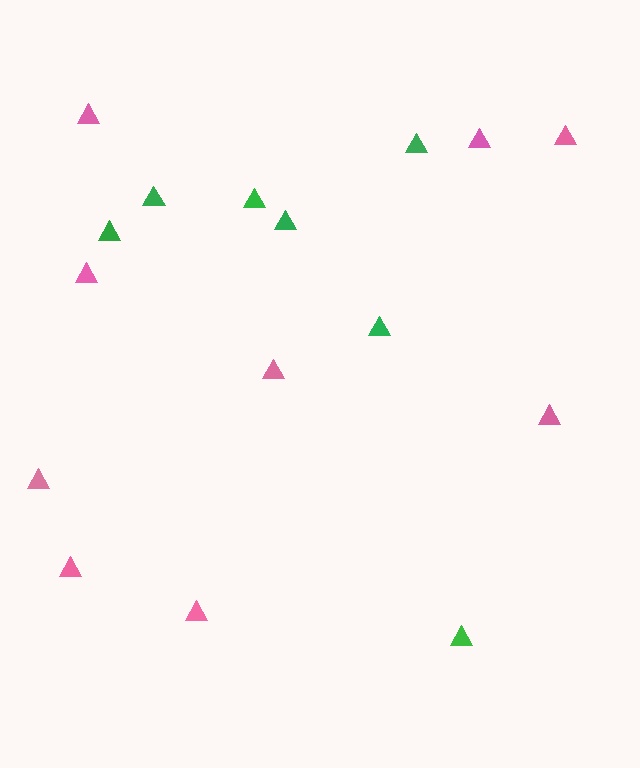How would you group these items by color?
There are 2 groups: one group of pink triangles (9) and one group of green triangles (7).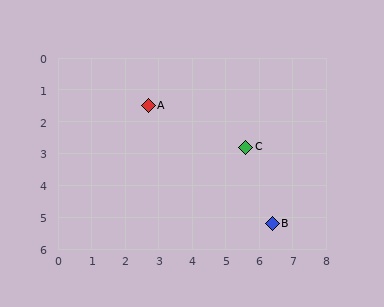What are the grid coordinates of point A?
Point A is at approximately (2.7, 1.5).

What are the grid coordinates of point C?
Point C is at approximately (5.6, 2.8).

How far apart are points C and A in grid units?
Points C and A are about 3.2 grid units apart.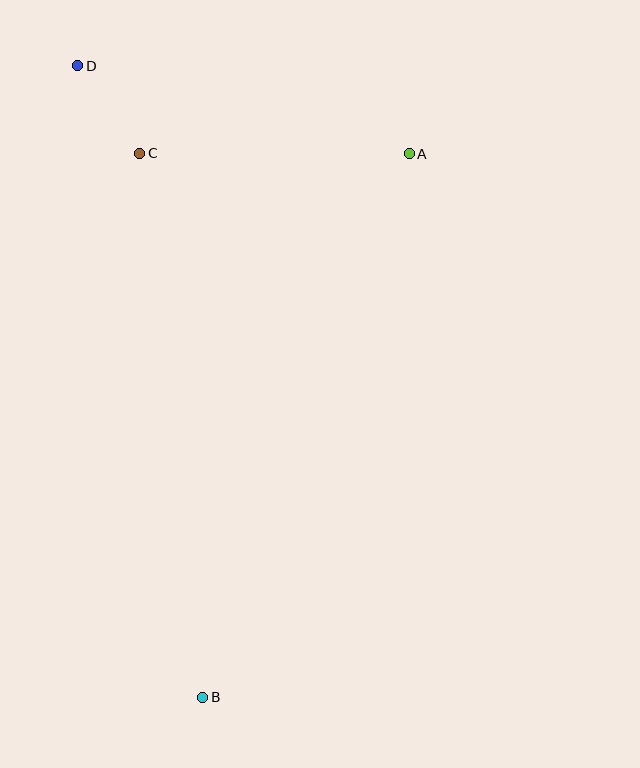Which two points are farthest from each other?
Points B and D are farthest from each other.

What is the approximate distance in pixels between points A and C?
The distance between A and C is approximately 270 pixels.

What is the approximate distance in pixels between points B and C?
The distance between B and C is approximately 548 pixels.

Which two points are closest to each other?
Points C and D are closest to each other.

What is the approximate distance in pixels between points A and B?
The distance between A and B is approximately 581 pixels.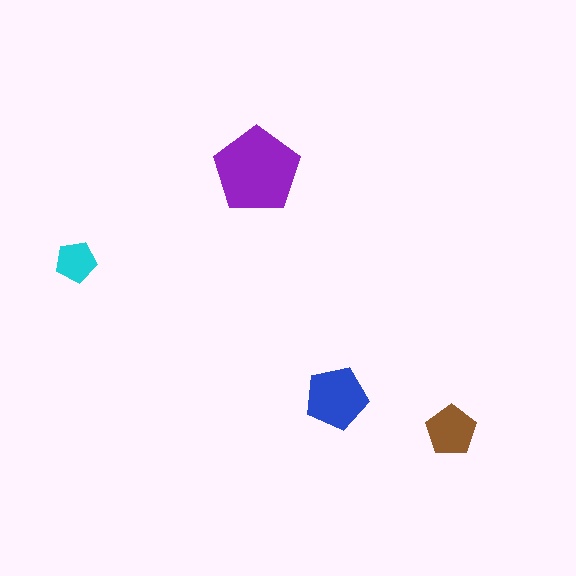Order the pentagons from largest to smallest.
the purple one, the blue one, the brown one, the cyan one.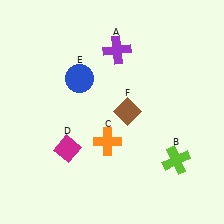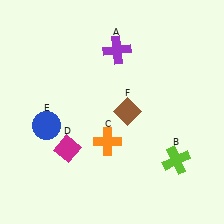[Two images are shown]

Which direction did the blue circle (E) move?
The blue circle (E) moved down.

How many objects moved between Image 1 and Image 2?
1 object moved between the two images.